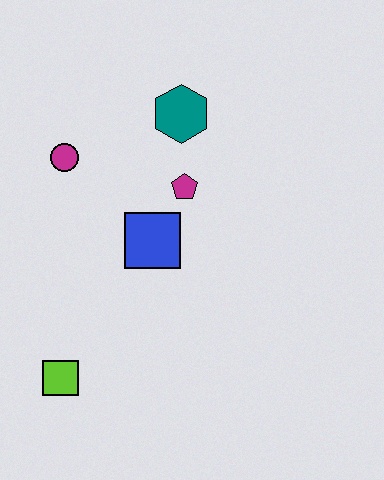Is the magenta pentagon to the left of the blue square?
No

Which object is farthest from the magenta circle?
The lime square is farthest from the magenta circle.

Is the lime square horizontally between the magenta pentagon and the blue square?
No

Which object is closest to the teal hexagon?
The magenta pentagon is closest to the teal hexagon.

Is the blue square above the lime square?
Yes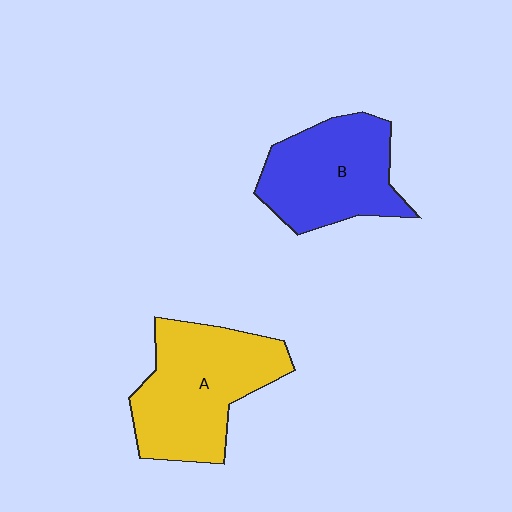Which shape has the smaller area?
Shape B (blue).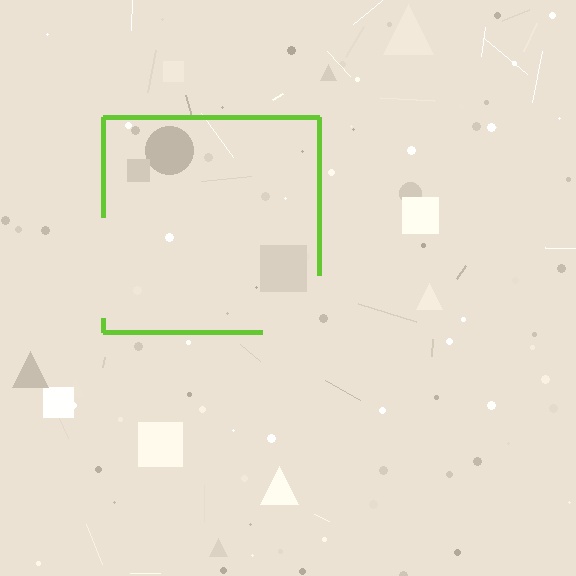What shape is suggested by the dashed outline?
The dashed outline suggests a square.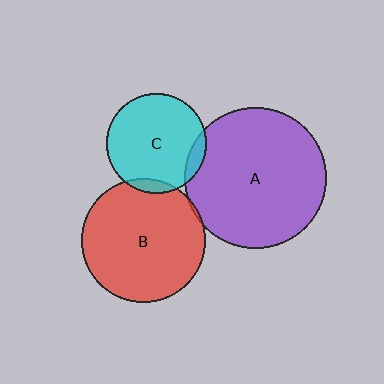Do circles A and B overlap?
Yes.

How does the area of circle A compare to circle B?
Approximately 1.3 times.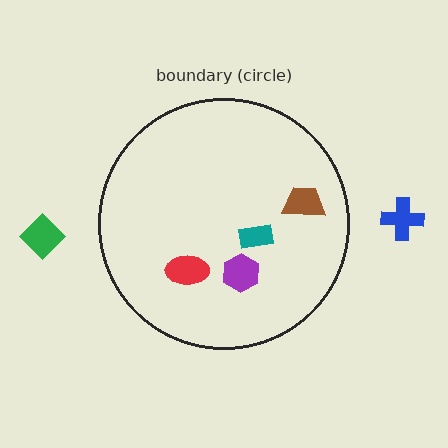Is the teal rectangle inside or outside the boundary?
Inside.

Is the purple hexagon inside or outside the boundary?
Inside.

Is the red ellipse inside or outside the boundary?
Inside.